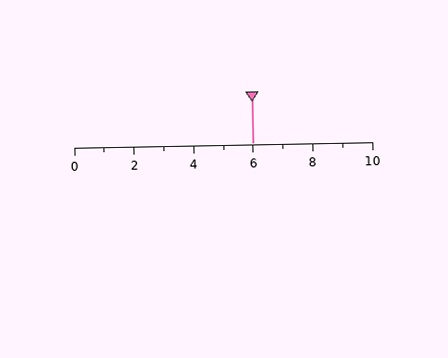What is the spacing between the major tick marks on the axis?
The major ticks are spaced 2 apart.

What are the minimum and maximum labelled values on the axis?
The axis runs from 0 to 10.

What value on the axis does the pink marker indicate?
The marker indicates approximately 6.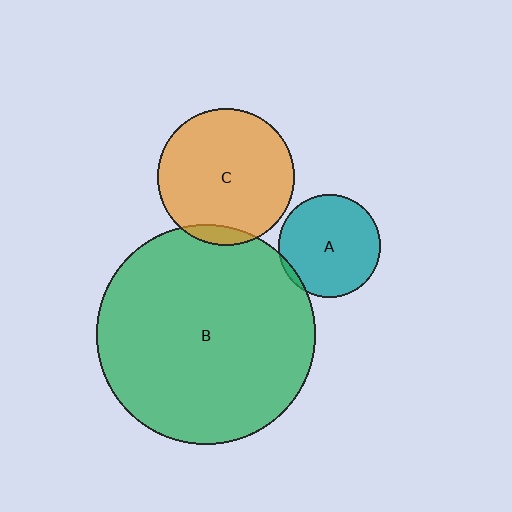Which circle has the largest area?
Circle B (green).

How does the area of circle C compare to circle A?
Approximately 1.8 times.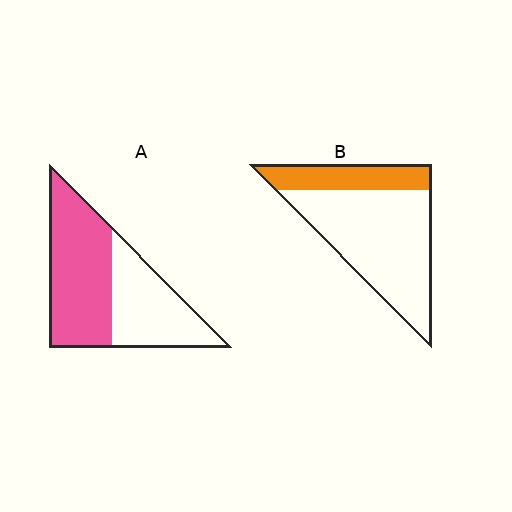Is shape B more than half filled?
No.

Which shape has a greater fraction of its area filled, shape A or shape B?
Shape A.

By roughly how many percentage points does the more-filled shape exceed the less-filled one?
By roughly 30 percentage points (A over B).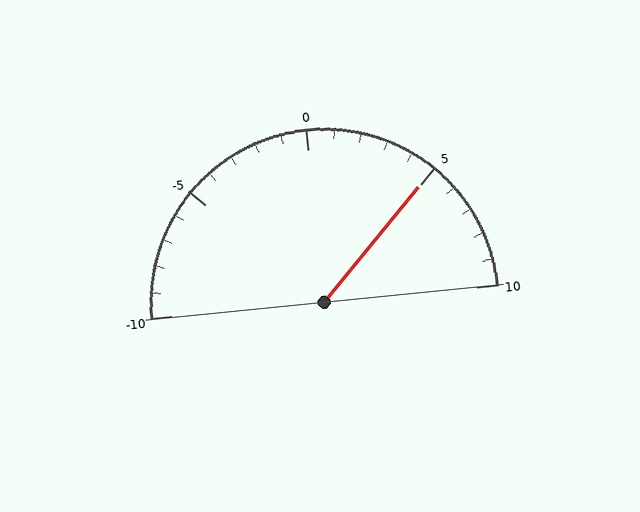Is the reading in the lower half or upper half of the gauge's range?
The reading is in the upper half of the range (-10 to 10).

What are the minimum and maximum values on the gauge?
The gauge ranges from -10 to 10.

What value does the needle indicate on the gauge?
The needle indicates approximately 5.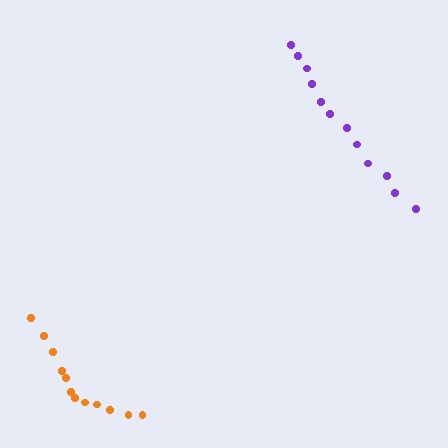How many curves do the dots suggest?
There are 2 distinct paths.